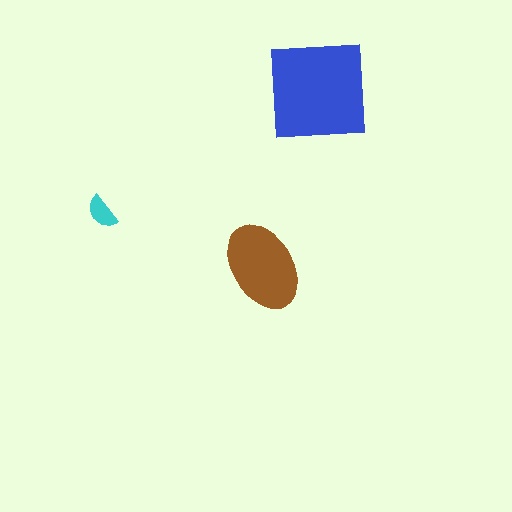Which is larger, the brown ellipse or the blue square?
The blue square.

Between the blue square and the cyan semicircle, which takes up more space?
The blue square.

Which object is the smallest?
The cyan semicircle.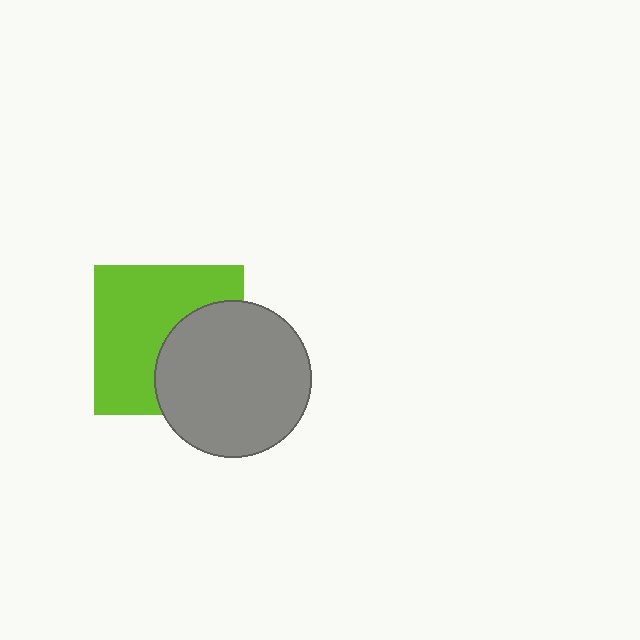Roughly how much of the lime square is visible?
About half of it is visible (roughly 60%).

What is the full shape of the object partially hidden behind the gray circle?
The partially hidden object is a lime square.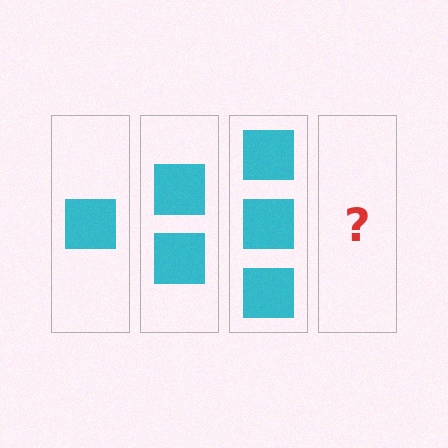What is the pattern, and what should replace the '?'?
The pattern is that each step adds one more square. The '?' should be 4 squares.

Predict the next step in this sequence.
The next step is 4 squares.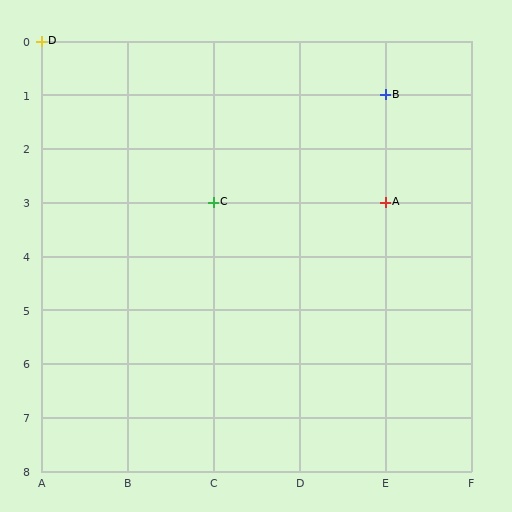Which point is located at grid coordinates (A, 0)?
Point D is at (A, 0).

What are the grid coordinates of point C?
Point C is at grid coordinates (C, 3).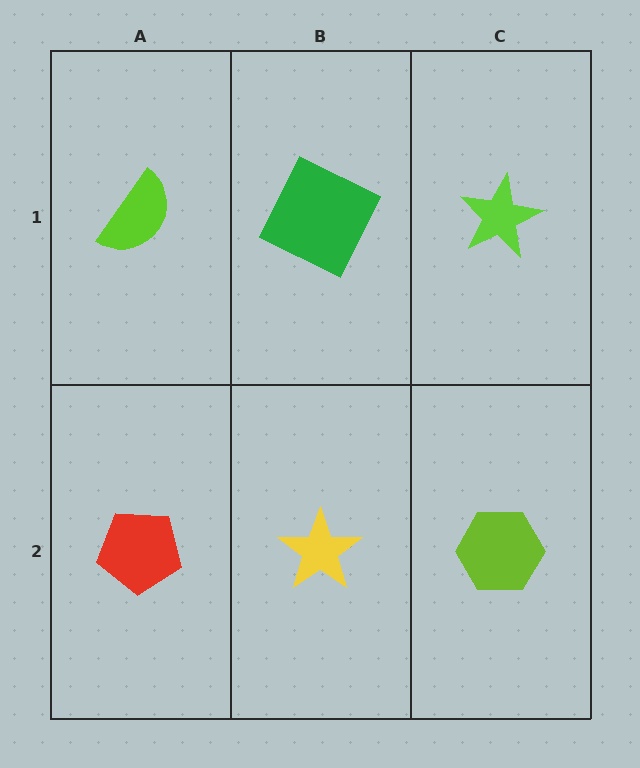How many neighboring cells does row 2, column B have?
3.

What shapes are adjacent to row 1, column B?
A yellow star (row 2, column B), a lime semicircle (row 1, column A), a lime star (row 1, column C).